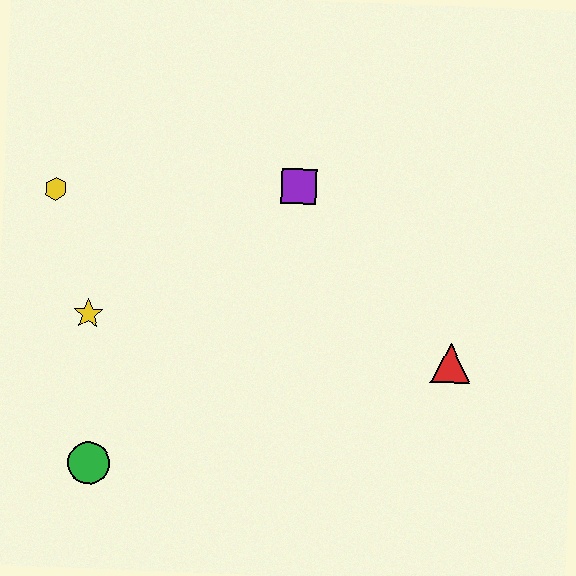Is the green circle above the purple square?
No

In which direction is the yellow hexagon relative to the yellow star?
The yellow hexagon is above the yellow star.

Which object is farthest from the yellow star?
The red triangle is farthest from the yellow star.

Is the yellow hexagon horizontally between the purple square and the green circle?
No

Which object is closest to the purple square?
The red triangle is closest to the purple square.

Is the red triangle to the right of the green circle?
Yes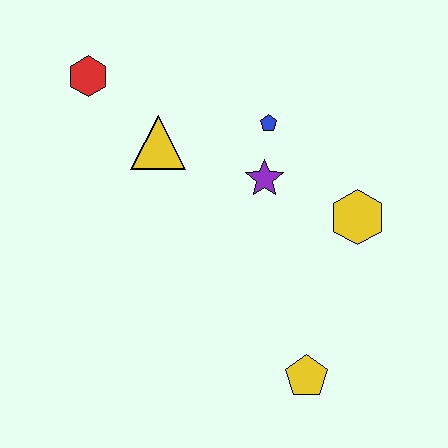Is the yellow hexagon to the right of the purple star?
Yes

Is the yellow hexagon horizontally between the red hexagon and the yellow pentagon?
No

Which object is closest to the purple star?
The blue pentagon is closest to the purple star.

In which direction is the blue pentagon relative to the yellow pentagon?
The blue pentagon is above the yellow pentagon.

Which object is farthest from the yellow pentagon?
The red hexagon is farthest from the yellow pentagon.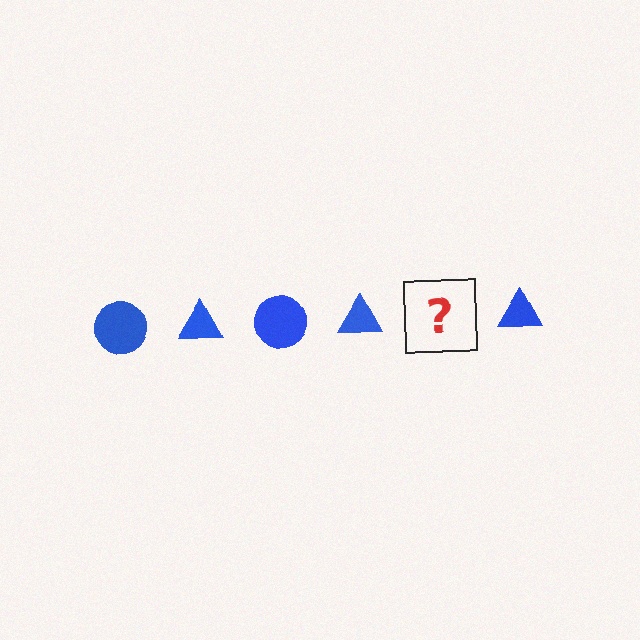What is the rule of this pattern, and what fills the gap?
The rule is that the pattern cycles through circle, triangle shapes in blue. The gap should be filled with a blue circle.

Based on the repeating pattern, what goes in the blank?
The blank should be a blue circle.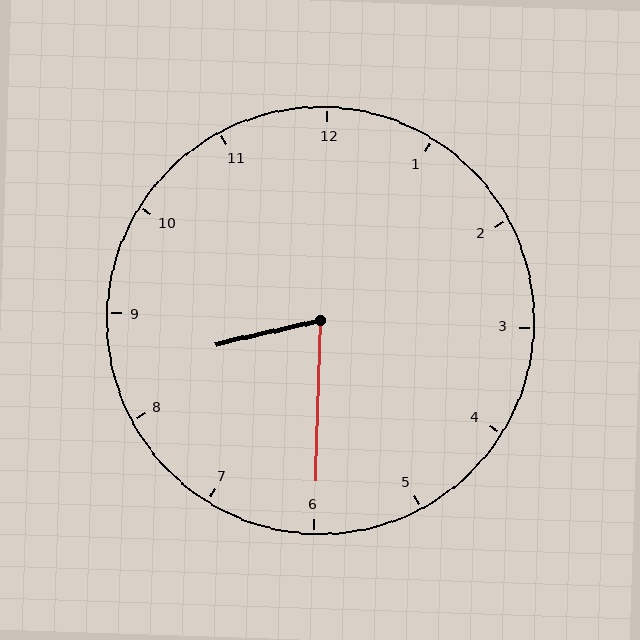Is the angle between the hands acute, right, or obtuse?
It is acute.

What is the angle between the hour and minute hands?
Approximately 75 degrees.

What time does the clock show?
8:30.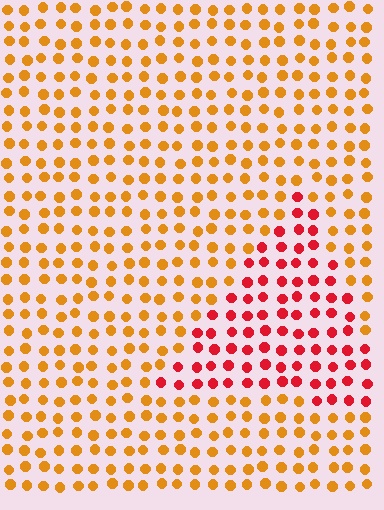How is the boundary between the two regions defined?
The boundary is defined purely by a slight shift in hue (about 43 degrees). Spacing, size, and orientation are identical on both sides.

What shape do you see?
I see a triangle.